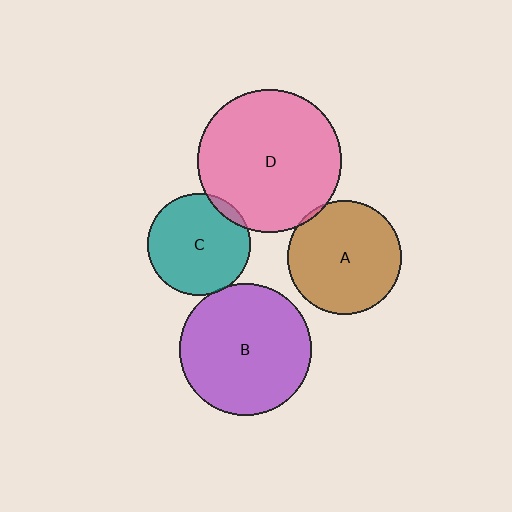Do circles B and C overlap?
Yes.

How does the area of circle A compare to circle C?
Approximately 1.2 times.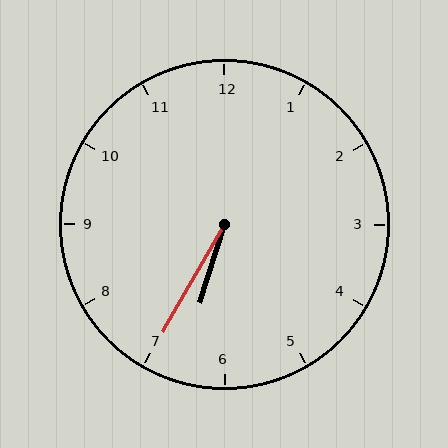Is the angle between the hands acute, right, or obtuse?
It is acute.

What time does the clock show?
6:35.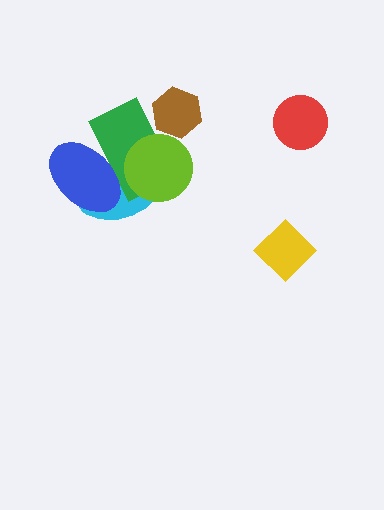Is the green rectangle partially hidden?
Yes, it is partially covered by another shape.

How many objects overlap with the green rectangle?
4 objects overlap with the green rectangle.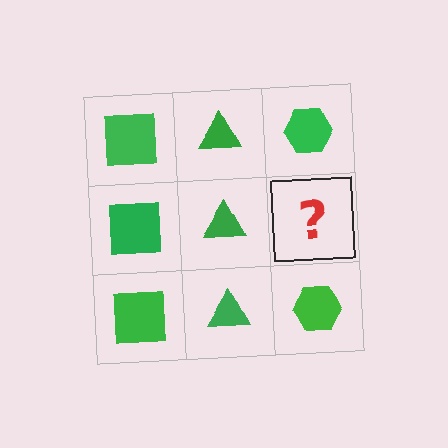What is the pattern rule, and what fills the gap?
The rule is that each column has a consistent shape. The gap should be filled with a green hexagon.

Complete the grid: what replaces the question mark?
The question mark should be replaced with a green hexagon.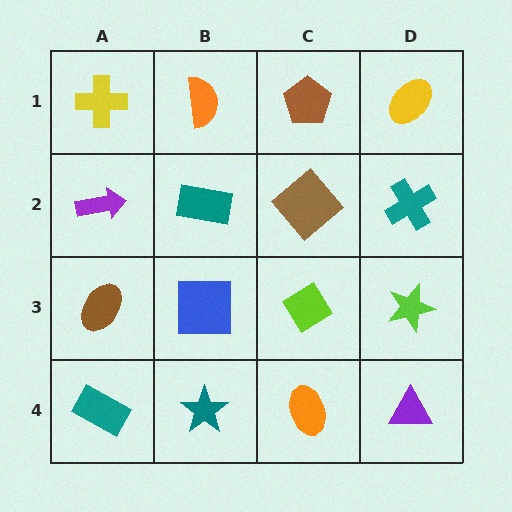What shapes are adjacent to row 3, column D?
A teal cross (row 2, column D), a purple triangle (row 4, column D), a lime diamond (row 3, column C).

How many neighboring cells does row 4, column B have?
3.